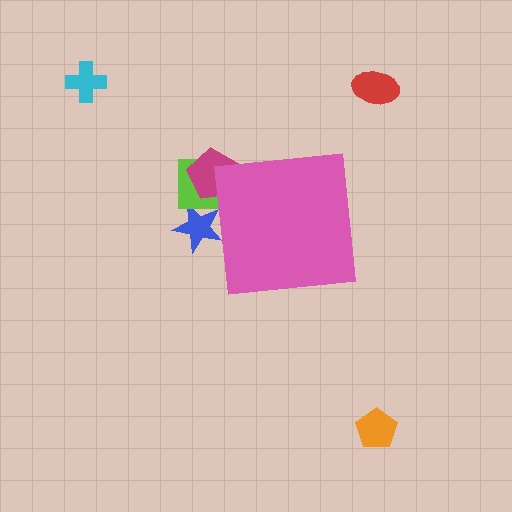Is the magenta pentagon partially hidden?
Yes, the magenta pentagon is partially hidden behind the pink square.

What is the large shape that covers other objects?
A pink square.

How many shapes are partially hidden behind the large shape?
3 shapes are partially hidden.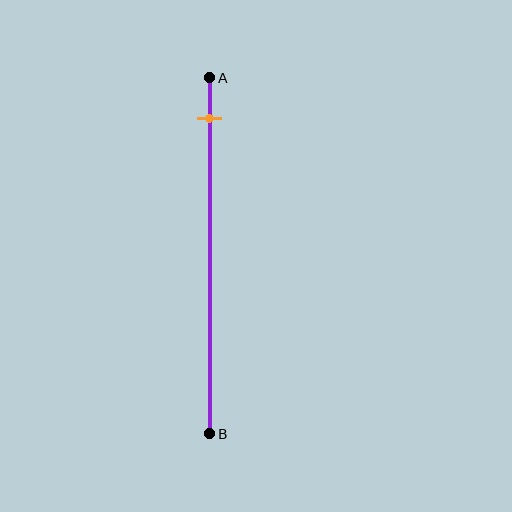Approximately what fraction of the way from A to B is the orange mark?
The orange mark is approximately 10% of the way from A to B.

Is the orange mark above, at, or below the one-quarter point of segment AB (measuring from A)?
The orange mark is above the one-quarter point of segment AB.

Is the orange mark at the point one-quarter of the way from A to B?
No, the mark is at about 10% from A, not at the 25% one-quarter point.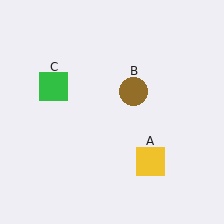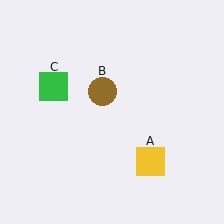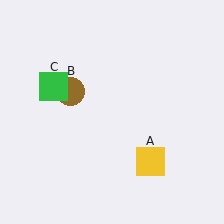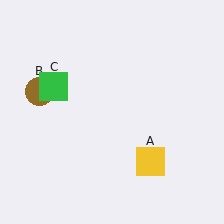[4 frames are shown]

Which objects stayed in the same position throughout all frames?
Yellow square (object A) and green square (object C) remained stationary.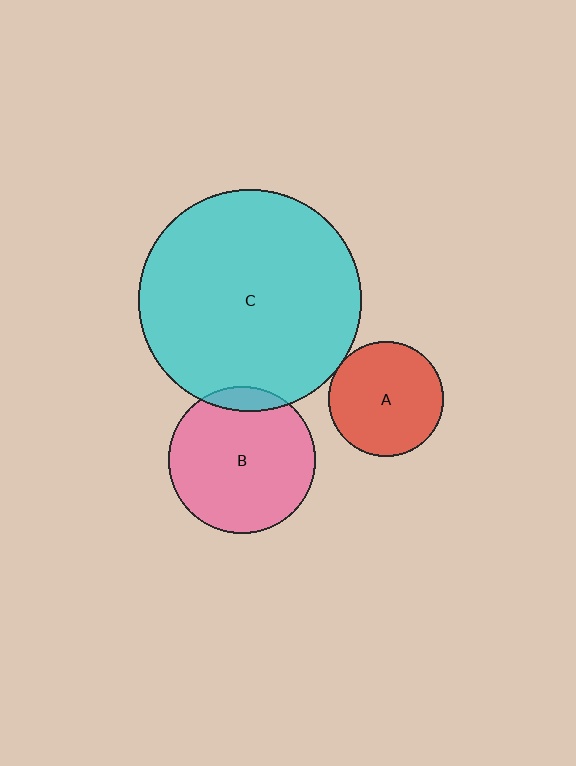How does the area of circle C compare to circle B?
Approximately 2.3 times.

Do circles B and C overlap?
Yes.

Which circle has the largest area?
Circle C (cyan).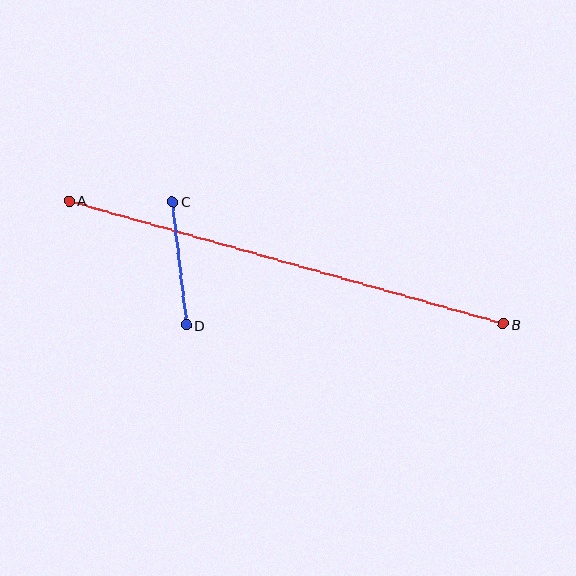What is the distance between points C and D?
The distance is approximately 124 pixels.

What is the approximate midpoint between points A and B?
The midpoint is at approximately (286, 262) pixels.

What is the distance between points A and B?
The distance is approximately 451 pixels.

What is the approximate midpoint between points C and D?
The midpoint is at approximately (180, 263) pixels.